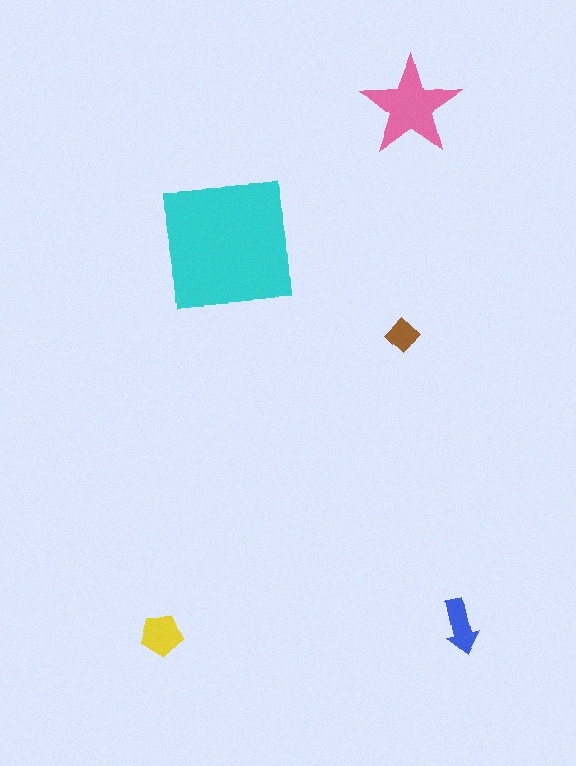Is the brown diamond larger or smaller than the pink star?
Smaller.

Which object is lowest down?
The blue arrow is bottommost.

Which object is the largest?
The cyan square.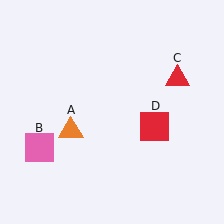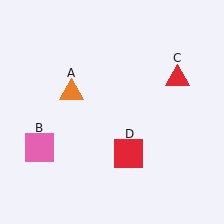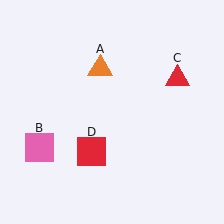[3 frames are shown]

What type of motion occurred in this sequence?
The orange triangle (object A), red square (object D) rotated clockwise around the center of the scene.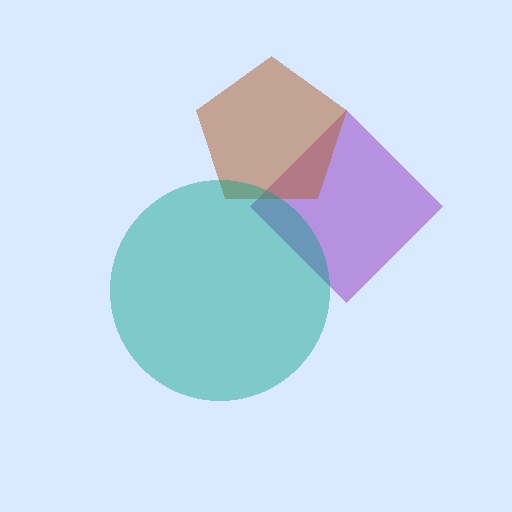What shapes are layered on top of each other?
The layered shapes are: a purple diamond, a brown pentagon, a teal circle.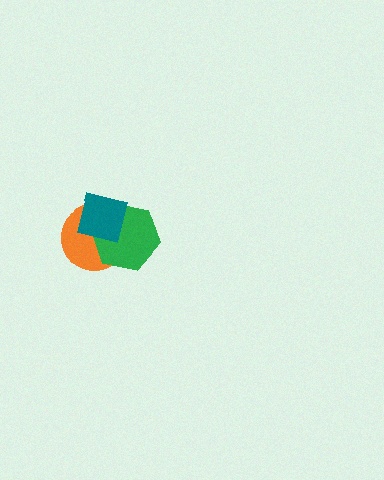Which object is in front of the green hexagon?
The teal square is in front of the green hexagon.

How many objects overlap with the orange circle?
2 objects overlap with the orange circle.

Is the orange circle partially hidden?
Yes, it is partially covered by another shape.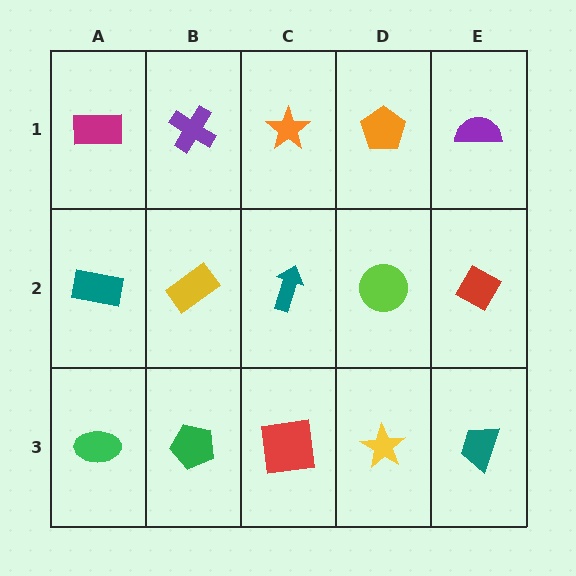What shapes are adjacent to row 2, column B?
A purple cross (row 1, column B), a green pentagon (row 3, column B), a teal rectangle (row 2, column A), a teal arrow (row 2, column C).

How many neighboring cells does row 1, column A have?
2.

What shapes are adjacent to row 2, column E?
A purple semicircle (row 1, column E), a teal trapezoid (row 3, column E), a lime circle (row 2, column D).